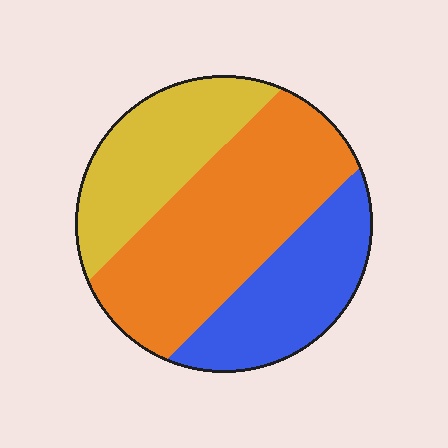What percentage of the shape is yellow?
Yellow takes up about one quarter (1/4) of the shape.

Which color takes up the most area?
Orange, at roughly 45%.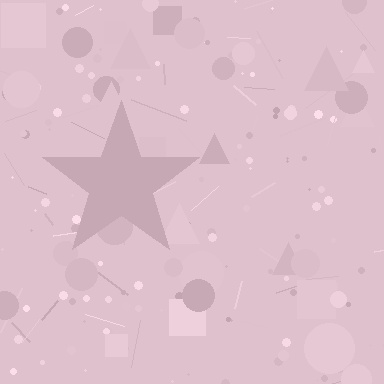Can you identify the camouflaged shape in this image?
The camouflaged shape is a star.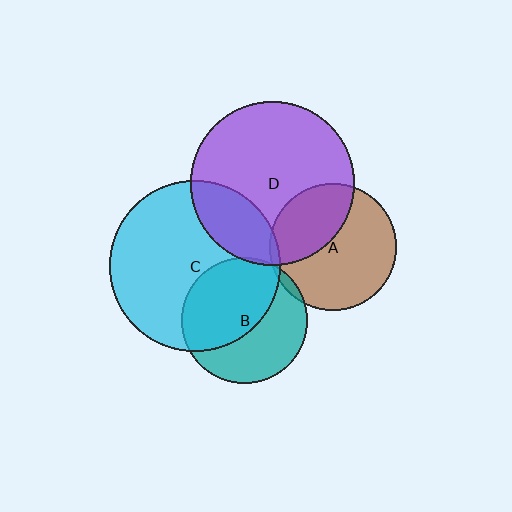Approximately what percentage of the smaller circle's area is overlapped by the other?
Approximately 35%.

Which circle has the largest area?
Circle C (cyan).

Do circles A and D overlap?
Yes.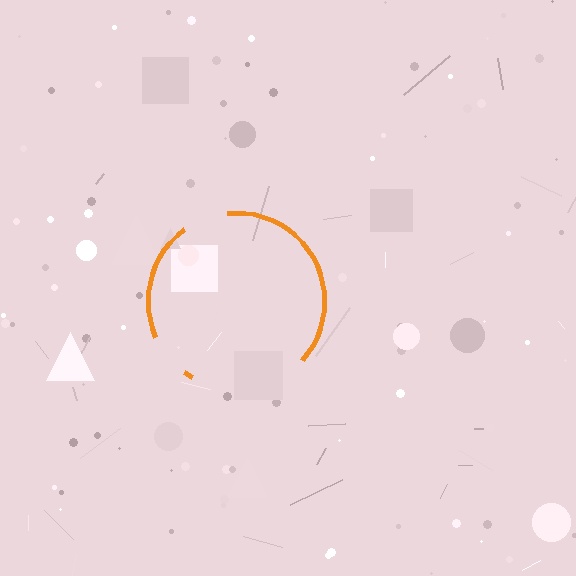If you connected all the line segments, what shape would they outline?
They would outline a circle.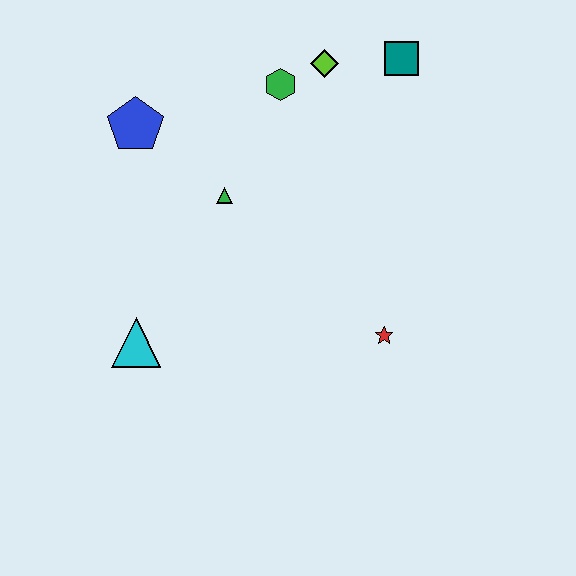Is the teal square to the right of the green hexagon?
Yes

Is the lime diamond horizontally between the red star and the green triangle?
Yes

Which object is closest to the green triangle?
The blue pentagon is closest to the green triangle.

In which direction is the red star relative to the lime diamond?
The red star is below the lime diamond.